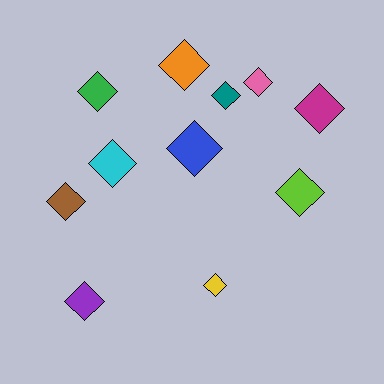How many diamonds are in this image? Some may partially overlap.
There are 11 diamonds.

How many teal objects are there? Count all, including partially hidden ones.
There is 1 teal object.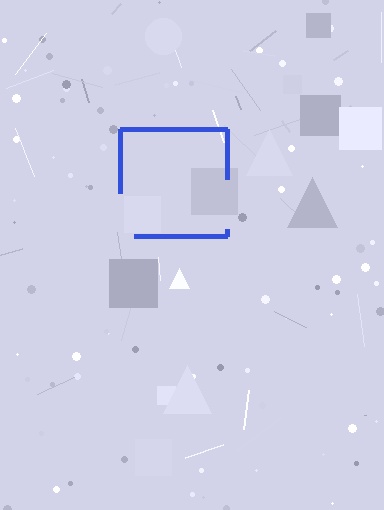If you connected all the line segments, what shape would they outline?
They would outline a square.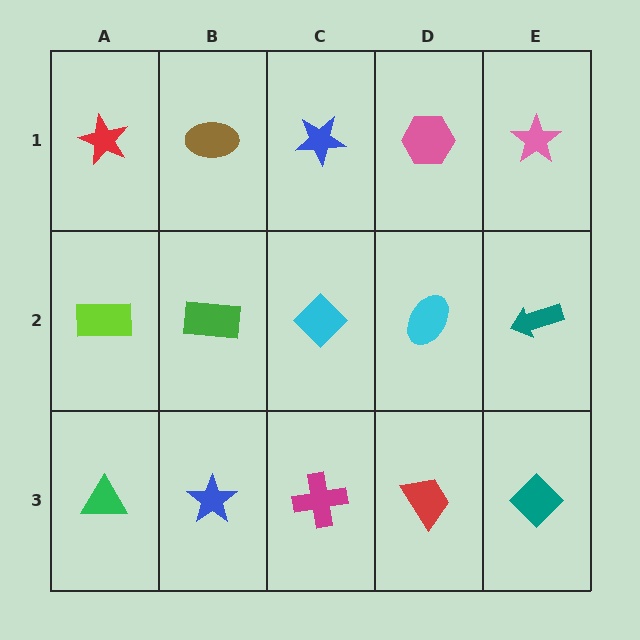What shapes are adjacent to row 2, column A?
A red star (row 1, column A), a green triangle (row 3, column A), a green rectangle (row 2, column B).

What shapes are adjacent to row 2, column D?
A pink hexagon (row 1, column D), a red trapezoid (row 3, column D), a cyan diamond (row 2, column C), a teal arrow (row 2, column E).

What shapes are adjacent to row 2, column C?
A blue star (row 1, column C), a magenta cross (row 3, column C), a green rectangle (row 2, column B), a cyan ellipse (row 2, column D).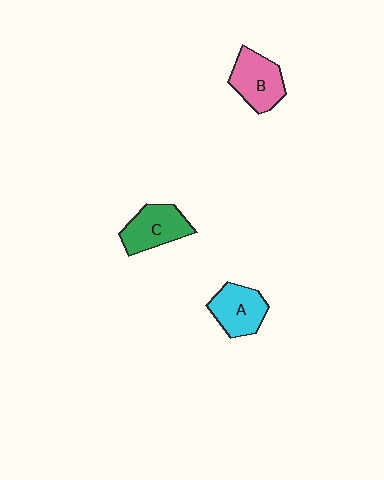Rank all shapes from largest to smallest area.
From largest to smallest: B (pink), C (green), A (cyan).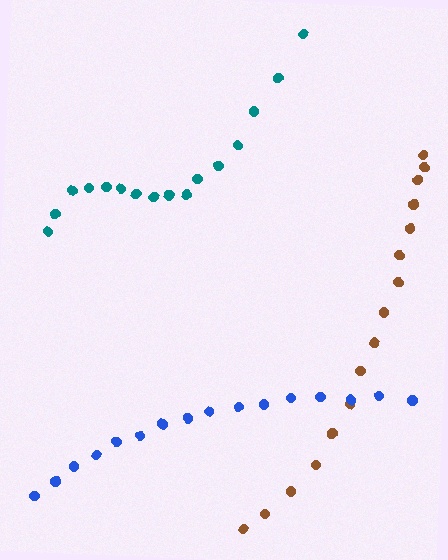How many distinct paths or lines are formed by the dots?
There are 3 distinct paths.